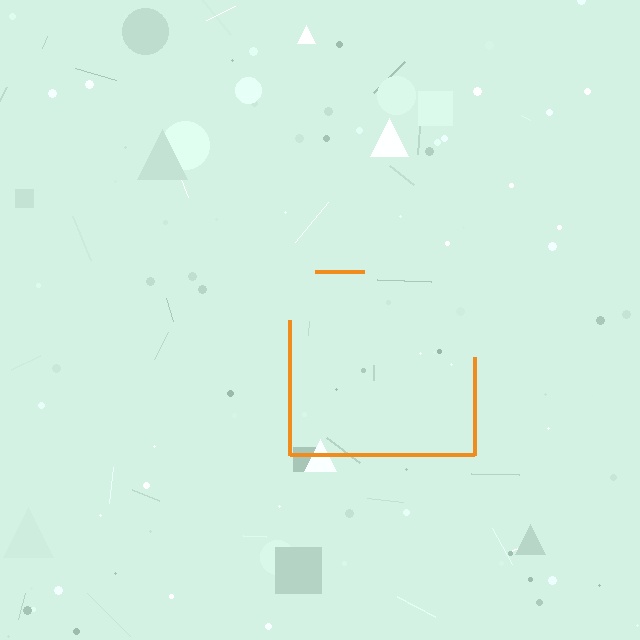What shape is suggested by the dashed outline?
The dashed outline suggests a square.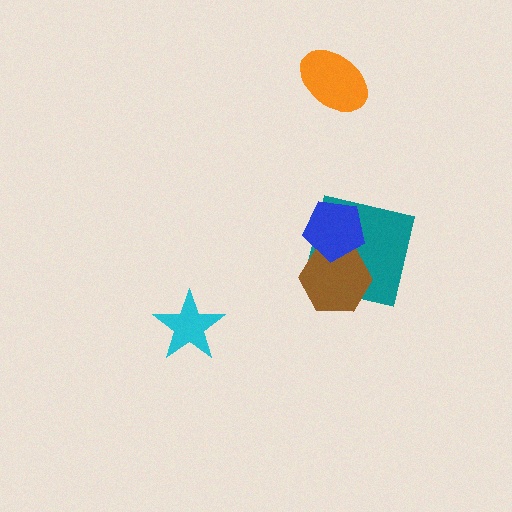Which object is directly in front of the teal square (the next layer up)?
The brown hexagon is directly in front of the teal square.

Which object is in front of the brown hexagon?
The blue pentagon is in front of the brown hexagon.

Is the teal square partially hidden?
Yes, it is partially covered by another shape.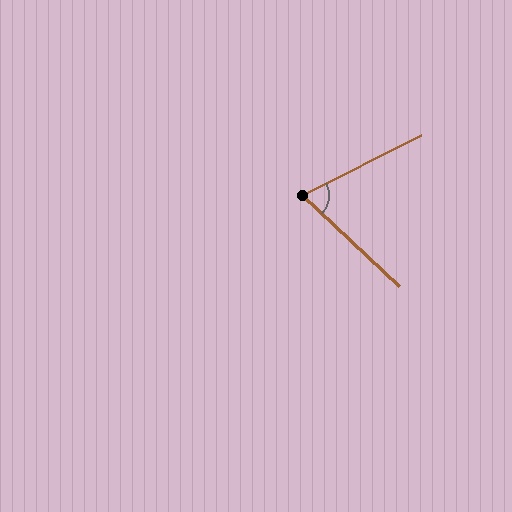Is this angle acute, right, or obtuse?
It is acute.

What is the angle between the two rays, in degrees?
Approximately 70 degrees.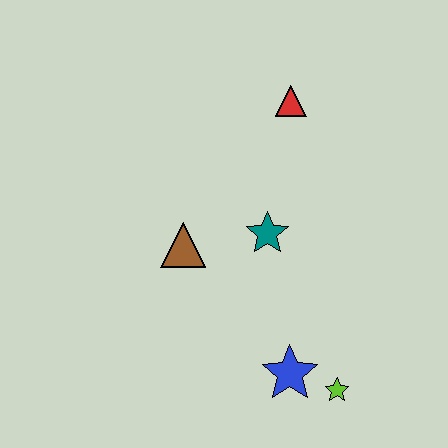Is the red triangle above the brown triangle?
Yes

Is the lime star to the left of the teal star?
No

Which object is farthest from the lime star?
The red triangle is farthest from the lime star.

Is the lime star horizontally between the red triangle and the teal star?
No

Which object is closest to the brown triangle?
The teal star is closest to the brown triangle.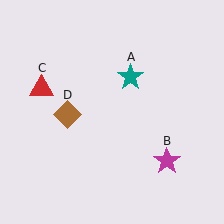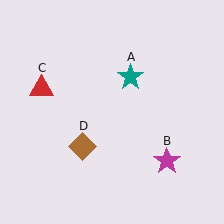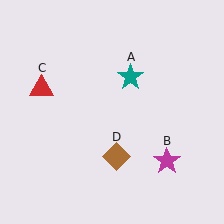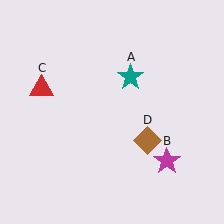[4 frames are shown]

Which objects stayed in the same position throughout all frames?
Teal star (object A) and magenta star (object B) and red triangle (object C) remained stationary.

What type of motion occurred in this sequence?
The brown diamond (object D) rotated counterclockwise around the center of the scene.